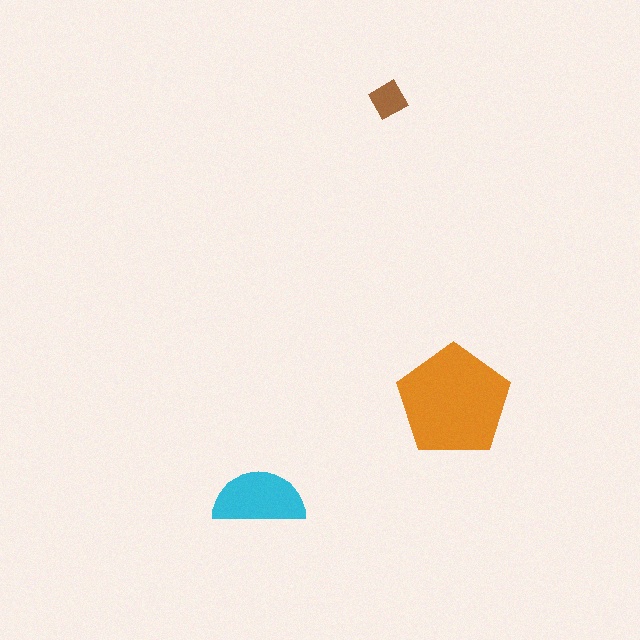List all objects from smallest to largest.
The brown square, the cyan semicircle, the orange pentagon.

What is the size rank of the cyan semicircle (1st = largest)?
2nd.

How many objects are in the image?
There are 3 objects in the image.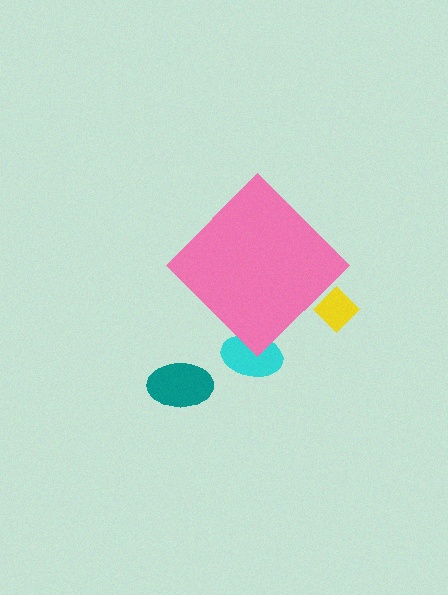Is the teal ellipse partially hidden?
No, the teal ellipse is fully visible.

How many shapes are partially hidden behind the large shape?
2 shapes are partially hidden.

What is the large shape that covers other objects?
A pink diamond.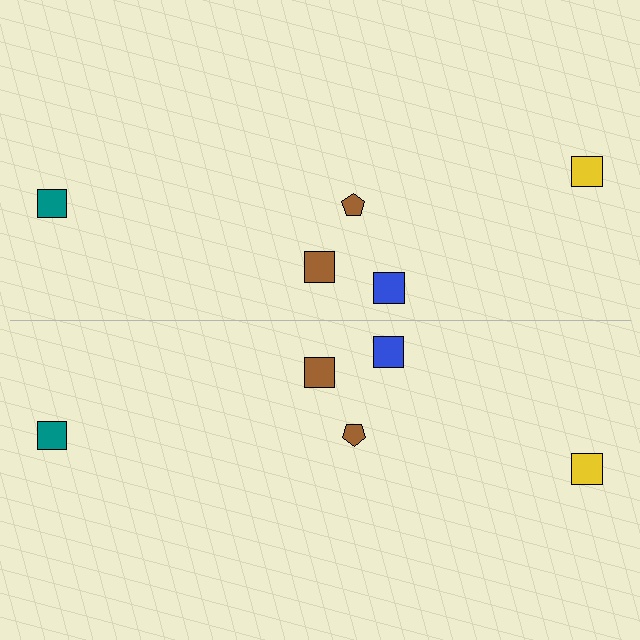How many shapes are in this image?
There are 10 shapes in this image.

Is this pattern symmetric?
Yes, this pattern has bilateral (reflection) symmetry.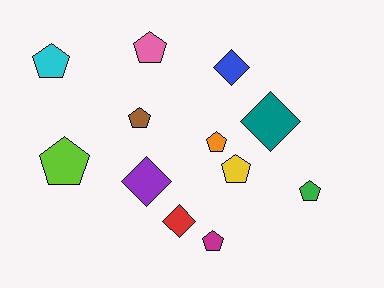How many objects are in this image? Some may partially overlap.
There are 12 objects.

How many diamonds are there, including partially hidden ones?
There are 4 diamonds.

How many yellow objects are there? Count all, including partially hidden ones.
There is 1 yellow object.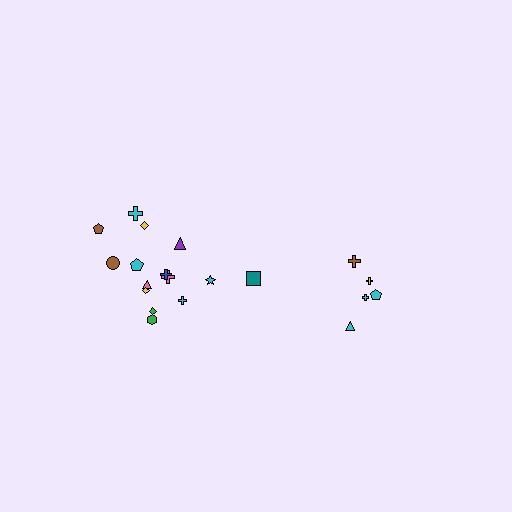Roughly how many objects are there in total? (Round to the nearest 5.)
Roughly 20 objects in total.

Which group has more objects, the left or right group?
The left group.